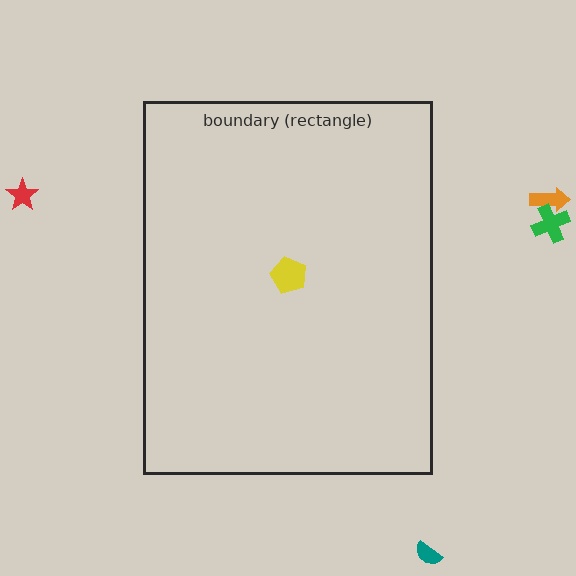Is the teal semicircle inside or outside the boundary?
Outside.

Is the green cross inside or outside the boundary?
Outside.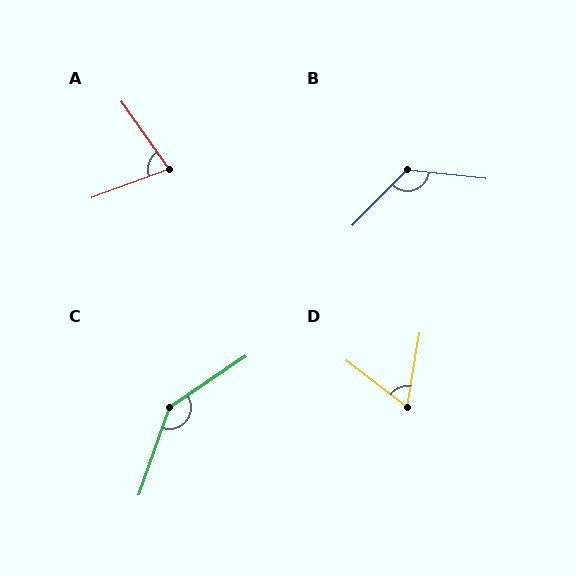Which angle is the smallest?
D, at approximately 62 degrees.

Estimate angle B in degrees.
Approximately 128 degrees.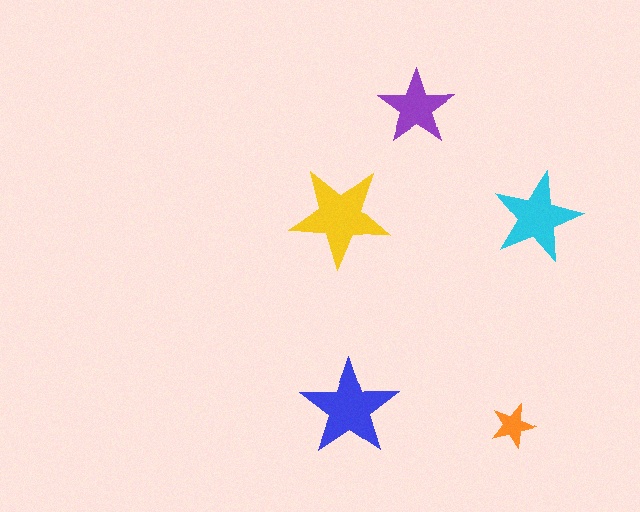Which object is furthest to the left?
The yellow star is leftmost.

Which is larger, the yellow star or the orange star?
The yellow one.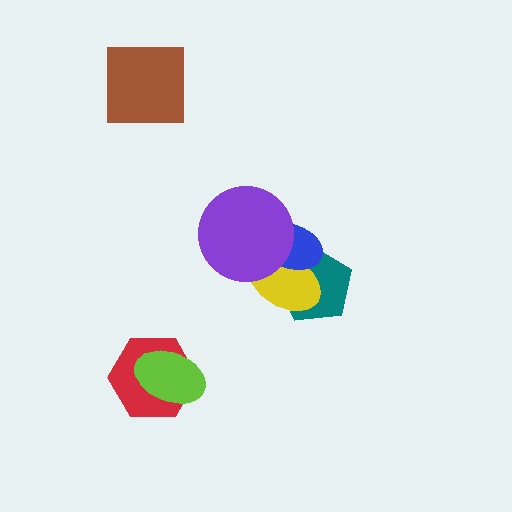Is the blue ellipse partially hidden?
Yes, it is partially covered by another shape.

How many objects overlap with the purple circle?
2 objects overlap with the purple circle.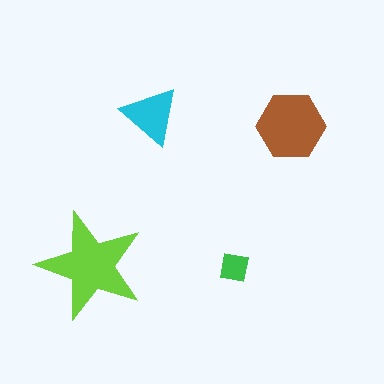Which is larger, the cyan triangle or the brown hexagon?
The brown hexagon.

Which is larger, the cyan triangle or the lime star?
The lime star.